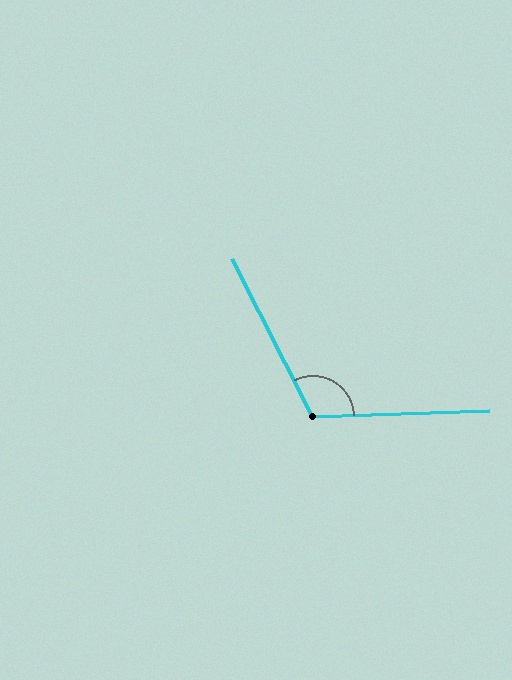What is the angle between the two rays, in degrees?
Approximately 115 degrees.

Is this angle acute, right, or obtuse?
It is obtuse.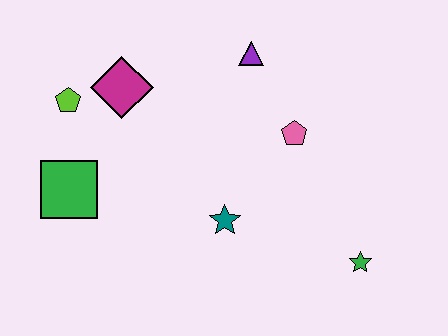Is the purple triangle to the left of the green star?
Yes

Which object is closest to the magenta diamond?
The lime pentagon is closest to the magenta diamond.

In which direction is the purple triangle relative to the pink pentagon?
The purple triangle is above the pink pentagon.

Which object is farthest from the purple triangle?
The green star is farthest from the purple triangle.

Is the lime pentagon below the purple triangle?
Yes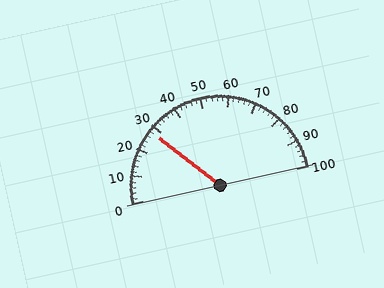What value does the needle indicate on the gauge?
The needle indicates approximately 28.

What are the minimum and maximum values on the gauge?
The gauge ranges from 0 to 100.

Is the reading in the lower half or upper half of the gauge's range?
The reading is in the lower half of the range (0 to 100).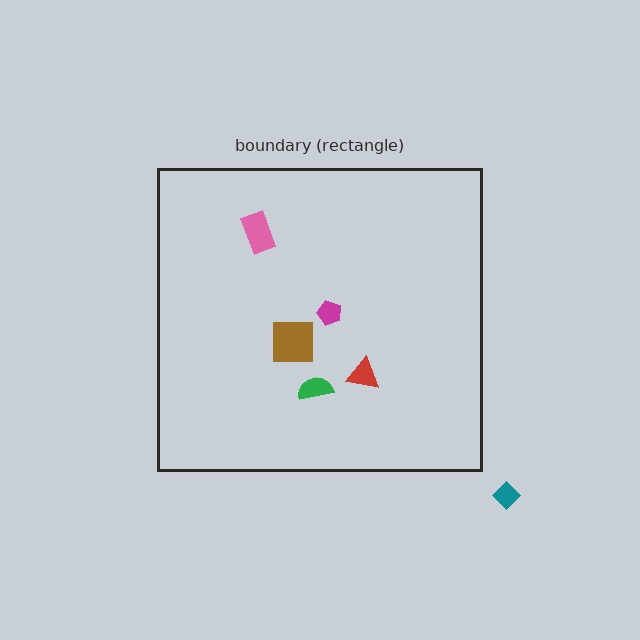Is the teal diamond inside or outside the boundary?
Outside.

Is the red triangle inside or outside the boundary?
Inside.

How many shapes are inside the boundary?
5 inside, 1 outside.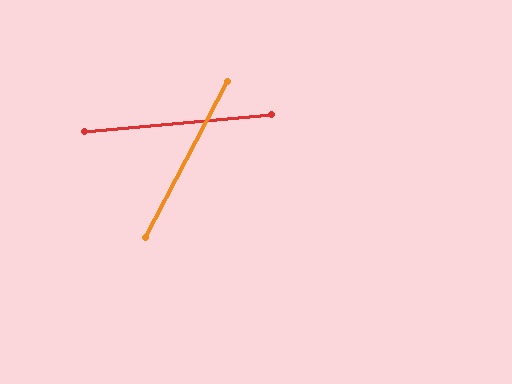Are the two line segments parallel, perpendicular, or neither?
Neither parallel nor perpendicular — they differ by about 58°.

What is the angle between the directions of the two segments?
Approximately 58 degrees.